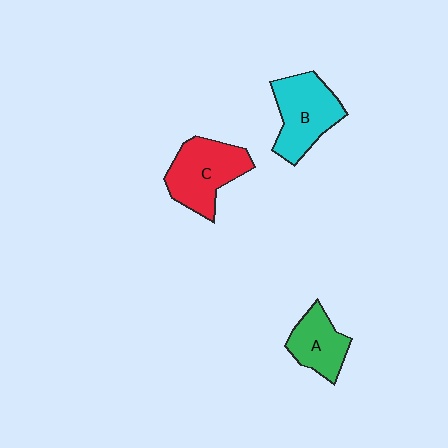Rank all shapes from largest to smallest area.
From largest to smallest: B (cyan), C (red), A (green).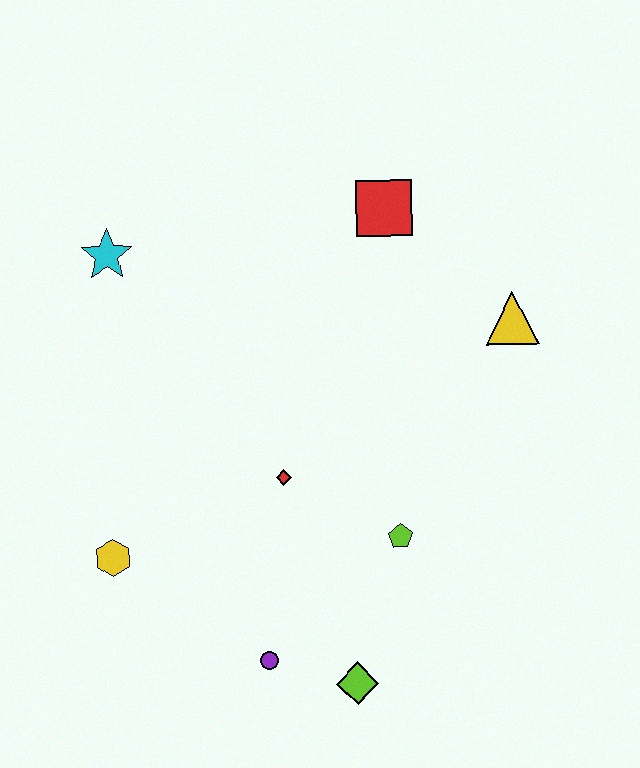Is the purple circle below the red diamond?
Yes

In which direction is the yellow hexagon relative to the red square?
The yellow hexagon is below the red square.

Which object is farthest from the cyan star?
The lime diamond is farthest from the cyan star.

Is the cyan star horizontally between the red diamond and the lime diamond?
No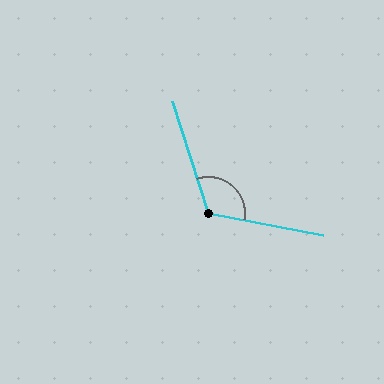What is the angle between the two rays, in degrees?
Approximately 119 degrees.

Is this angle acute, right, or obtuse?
It is obtuse.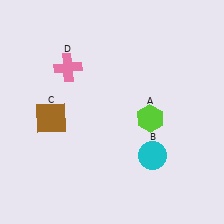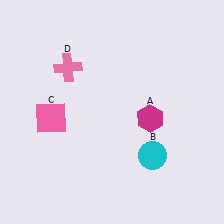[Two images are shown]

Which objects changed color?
A changed from lime to magenta. C changed from brown to pink.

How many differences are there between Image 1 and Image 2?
There are 2 differences between the two images.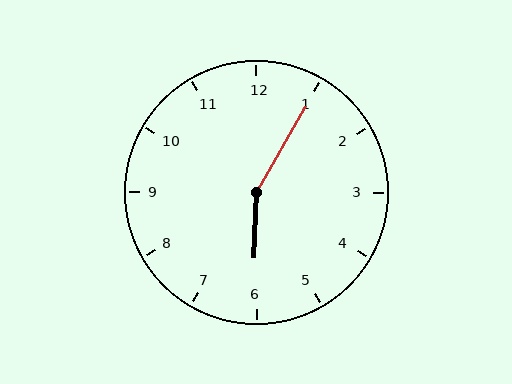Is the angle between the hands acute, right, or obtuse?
It is obtuse.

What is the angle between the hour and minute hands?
Approximately 152 degrees.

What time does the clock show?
6:05.